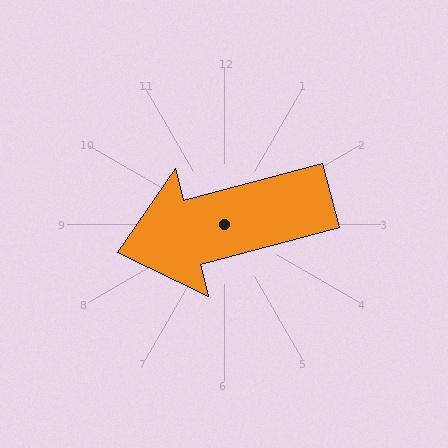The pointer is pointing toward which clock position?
Roughly 9 o'clock.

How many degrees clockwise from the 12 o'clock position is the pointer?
Approximately 255 degrees.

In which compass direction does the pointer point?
West.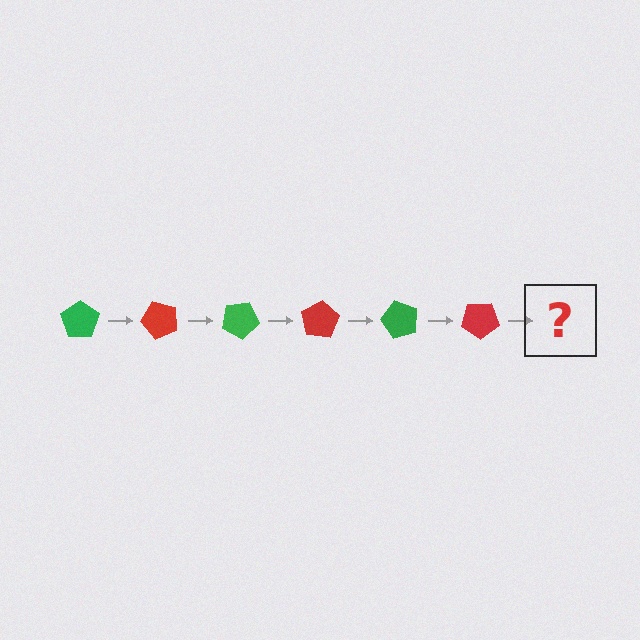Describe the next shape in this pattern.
It should be a green pentagon, rotated 300 degrees from the start.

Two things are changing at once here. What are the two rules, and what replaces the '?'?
The two rules are that it rotates 50 degrees each step and the color cycles through green and red. The '?' should be a green pentagon, rotated 300 degrees from the start.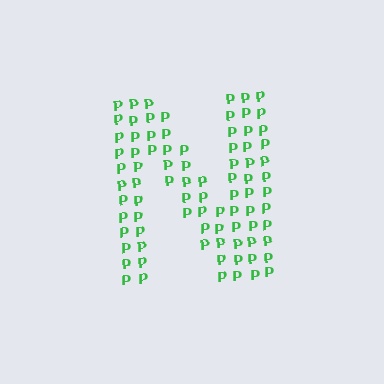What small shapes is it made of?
It is made of small letter P's.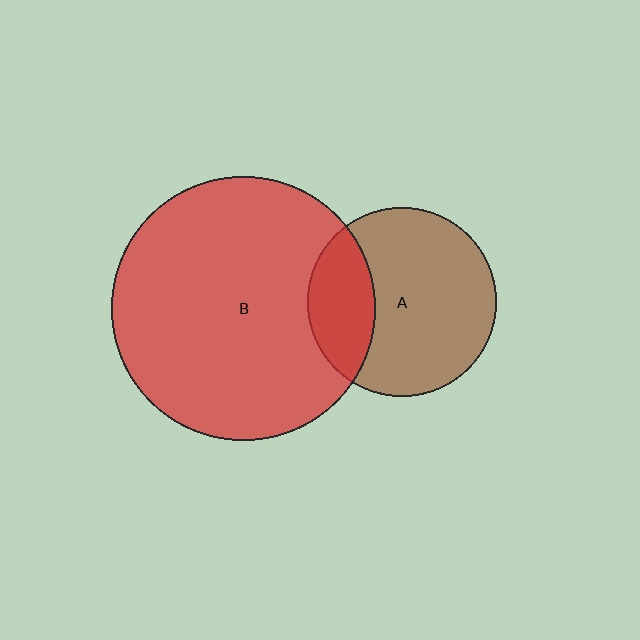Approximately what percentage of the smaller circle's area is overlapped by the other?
Approximately 25%.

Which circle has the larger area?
Circle B (red).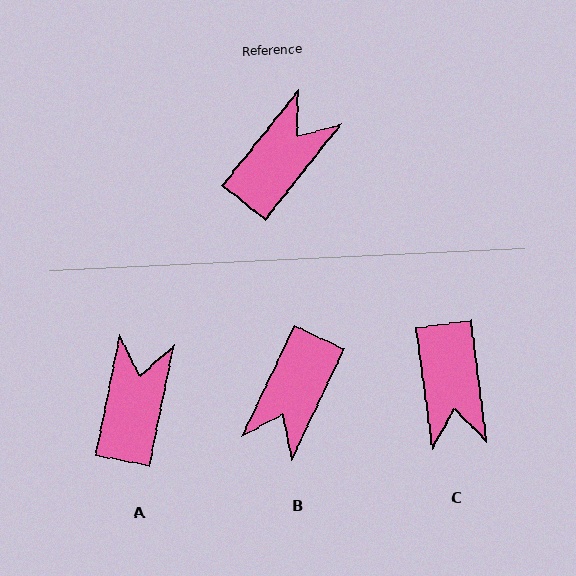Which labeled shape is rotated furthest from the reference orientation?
B, about 167 degrees away.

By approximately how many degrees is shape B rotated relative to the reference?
Approximately 167 degrees clockwise.